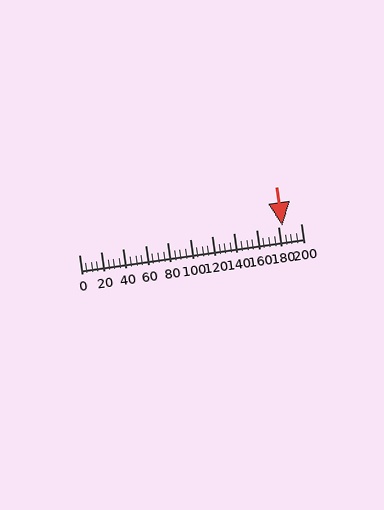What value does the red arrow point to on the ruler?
The red arrow points to approximately 183.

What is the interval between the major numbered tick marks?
The major tick marks are spaced 20 units apart.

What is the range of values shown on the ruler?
The ruler shows values from 0 to 200.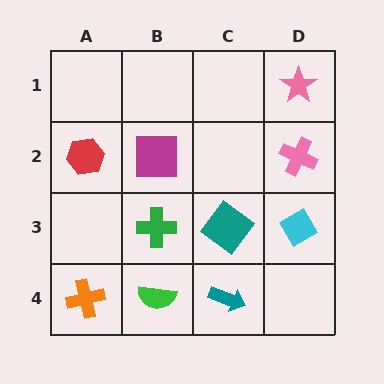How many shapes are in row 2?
3 shapes.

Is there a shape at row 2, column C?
No, that cell is empty.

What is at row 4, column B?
A green semicircle.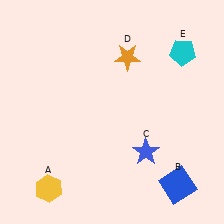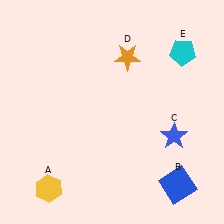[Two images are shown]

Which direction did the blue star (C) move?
The blue star (C) moved right.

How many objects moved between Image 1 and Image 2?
1 object moved between the two images.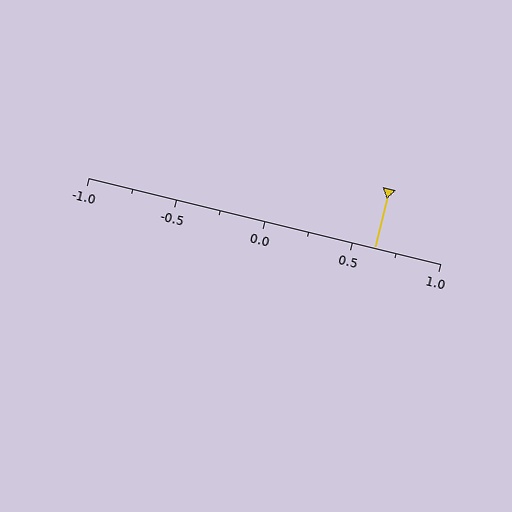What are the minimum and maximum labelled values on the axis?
The axis runs from -1.0 to 1.0.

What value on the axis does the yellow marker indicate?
The marker indicates approximately 0.62.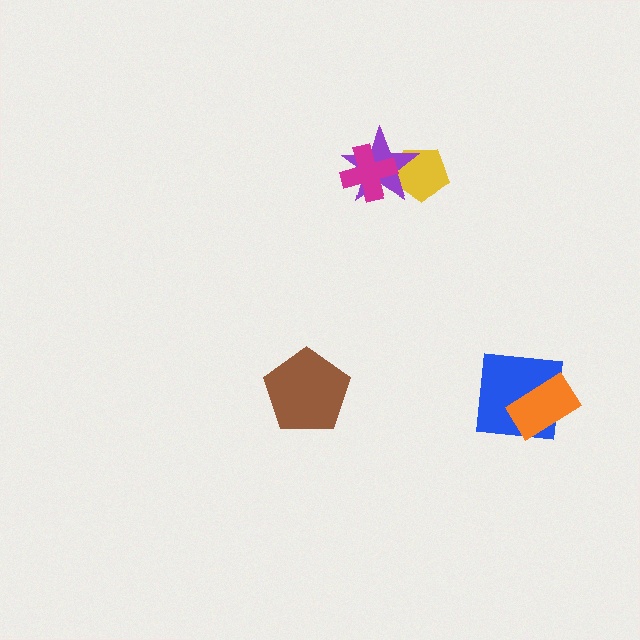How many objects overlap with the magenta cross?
1 object overlaps with the magenta cross.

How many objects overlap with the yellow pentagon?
1 object overlaps with the yellow pentagon.